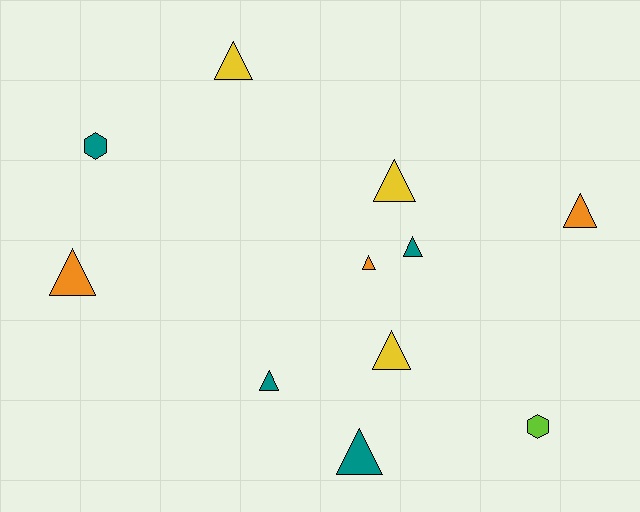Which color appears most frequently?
Teal, with 4 objects.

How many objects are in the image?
There are 11 objects.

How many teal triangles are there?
There are 3 teal triangles.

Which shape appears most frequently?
Triangle, with 9 objects.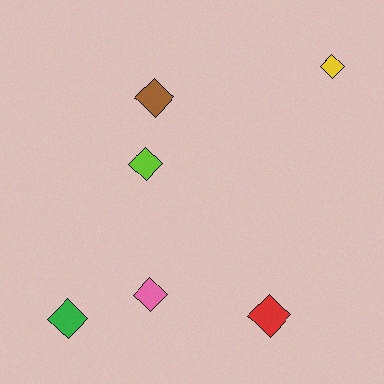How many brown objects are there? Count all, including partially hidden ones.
There is 1 brown object.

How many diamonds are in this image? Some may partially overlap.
There are 6 diamonds.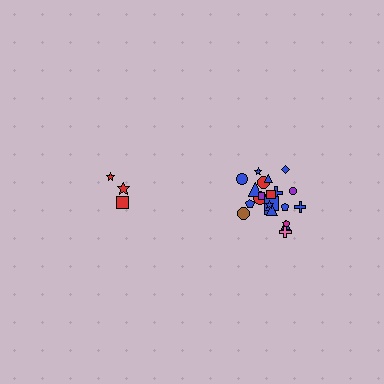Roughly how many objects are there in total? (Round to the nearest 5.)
Roughly 25 objects in total.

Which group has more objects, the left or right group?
The right group.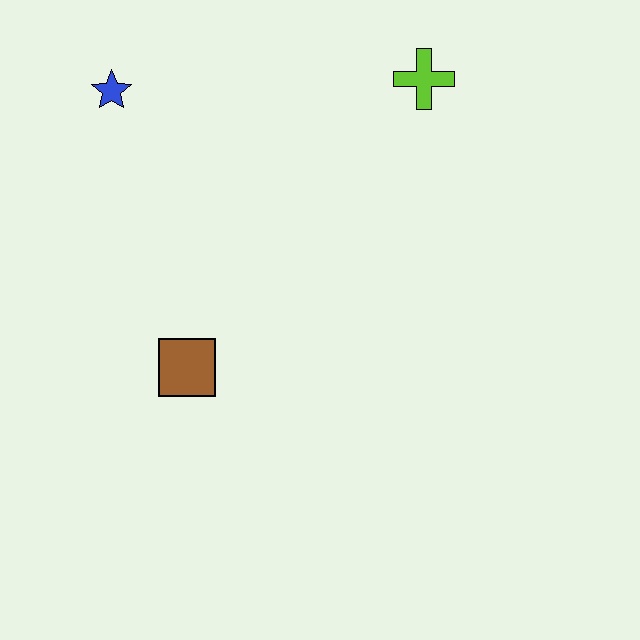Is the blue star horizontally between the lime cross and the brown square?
No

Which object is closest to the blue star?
The brown square is closest to the blue star.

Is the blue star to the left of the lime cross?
Yes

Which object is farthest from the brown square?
The lime cross is farthest from the brown square.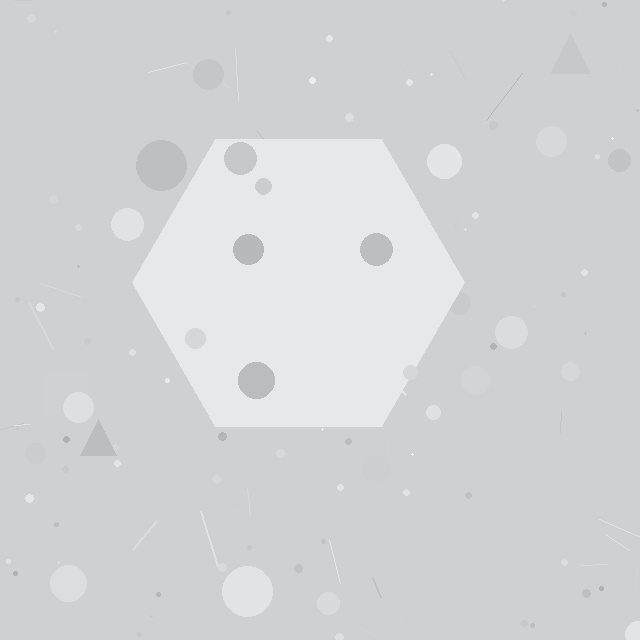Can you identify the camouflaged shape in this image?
The camouflaged shape is a hexagon.